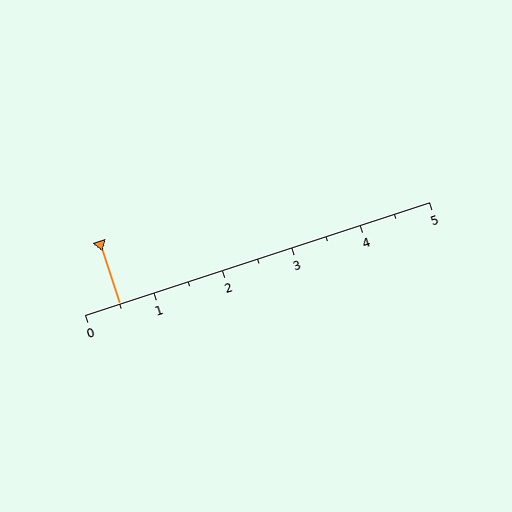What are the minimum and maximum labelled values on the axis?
The axis runs from 0 to 5.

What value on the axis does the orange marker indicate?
The marker indicates approximately 0.5.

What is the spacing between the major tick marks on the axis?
The major ticks are spaced 1 apart.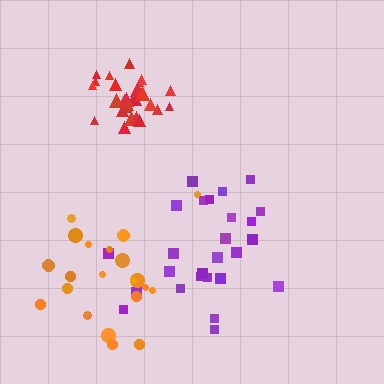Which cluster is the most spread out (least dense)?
Orange.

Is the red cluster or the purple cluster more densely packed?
Red.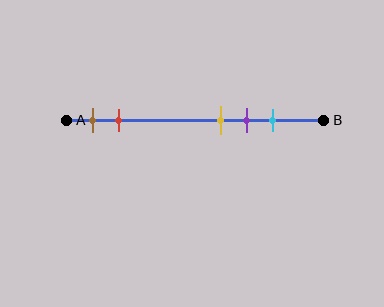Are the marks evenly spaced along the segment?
No, the marks are not evenly spaced.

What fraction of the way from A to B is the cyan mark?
The cyan mark is approximately 80% (0.8) of the way from A to B.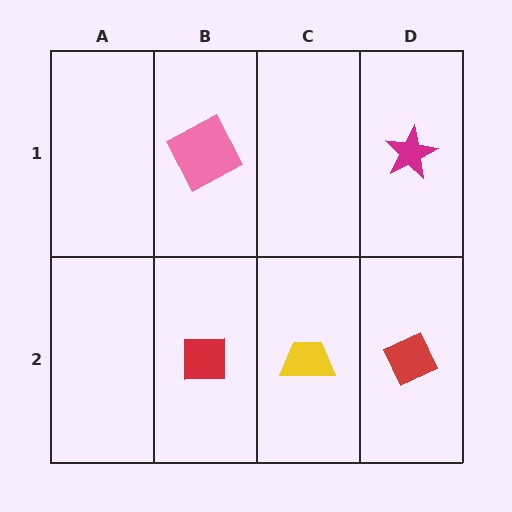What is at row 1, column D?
A magenta star.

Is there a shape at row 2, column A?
No, that cell is empty.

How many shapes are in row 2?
3 shapes.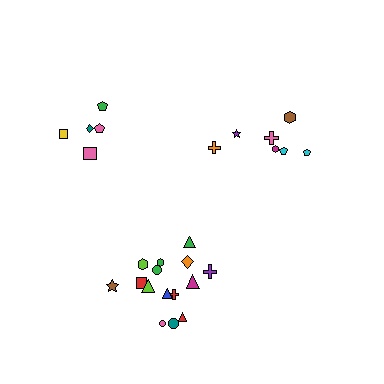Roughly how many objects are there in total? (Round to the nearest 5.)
Roughly 25 objects in total.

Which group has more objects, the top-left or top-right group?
The top-right group.